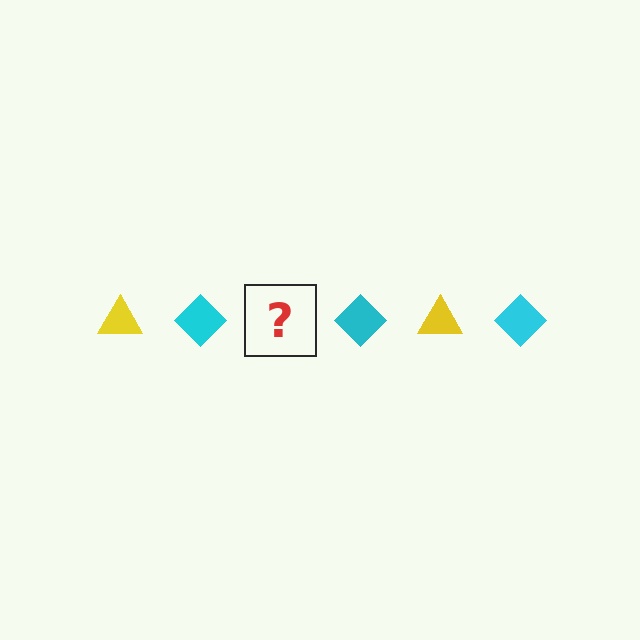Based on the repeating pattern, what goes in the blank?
The blank should be a yellow triangle.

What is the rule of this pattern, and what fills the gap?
The rule is that the pattern alternates between yellow triangle and cyan diamond. The gap should be filled with a yellow triangle.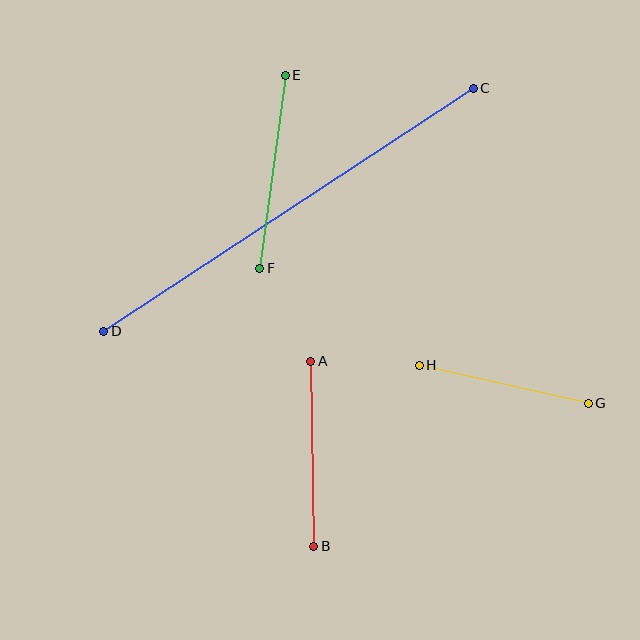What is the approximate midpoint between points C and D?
The midpoint is at approximately (289, 210) pixels.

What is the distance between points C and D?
The distance is approximately 442 pixels.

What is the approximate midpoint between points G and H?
The midpoint is at approximately (504, 384) pixels.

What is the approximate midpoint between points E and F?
The midpoint is at approximately (273, 172) pixels.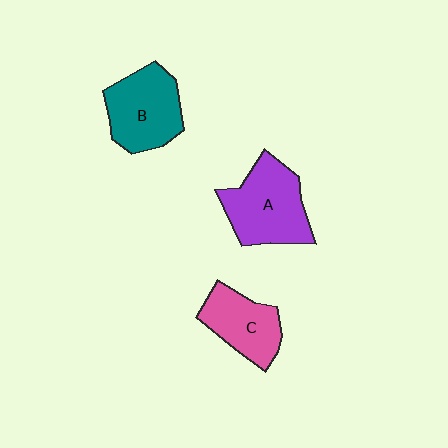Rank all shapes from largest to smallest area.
From largest to smallest: A (purple), B (teal), C (pink).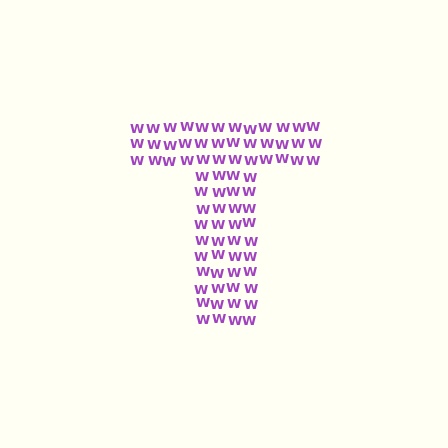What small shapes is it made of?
It is made of small letter W's.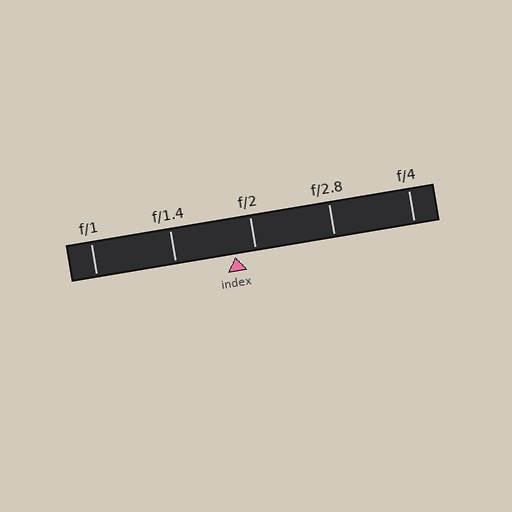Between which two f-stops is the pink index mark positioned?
The index mark is between f/1.4 and f/2.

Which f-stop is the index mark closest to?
The index mark is closest to f/2.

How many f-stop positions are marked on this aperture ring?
There are 5 f-stop positions marked.